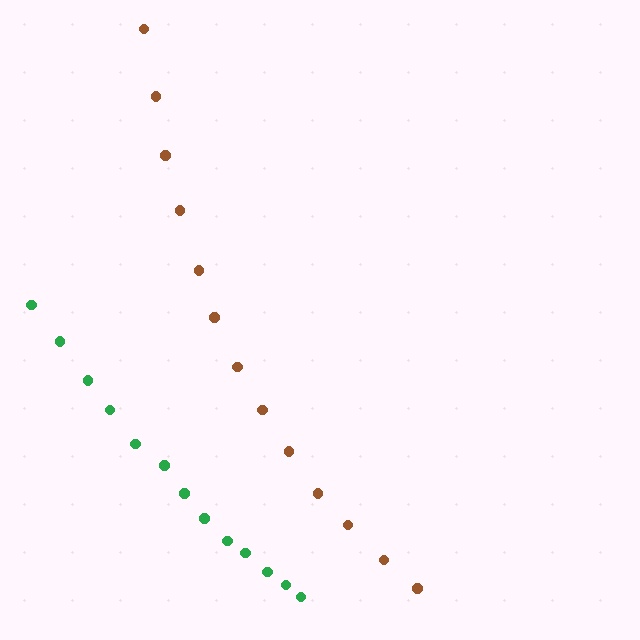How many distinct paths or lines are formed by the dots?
There are 2 distinct paths.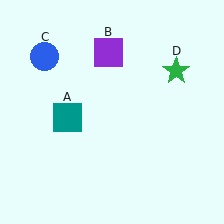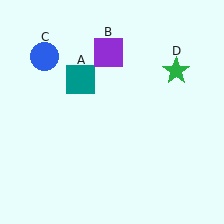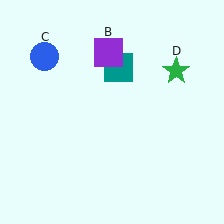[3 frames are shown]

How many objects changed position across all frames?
1 object changed position: teal square (object A).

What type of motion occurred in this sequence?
The teal square (object A) rotated clockwise around the center of the scene.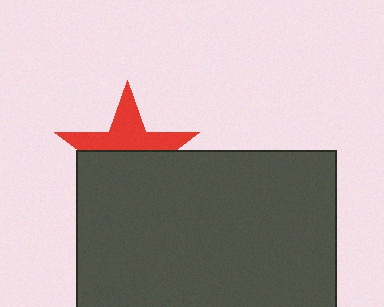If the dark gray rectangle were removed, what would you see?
You would see the complete red star.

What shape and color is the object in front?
The object in front is a dark gray rectangle.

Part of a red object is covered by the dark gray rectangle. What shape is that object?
It is a star.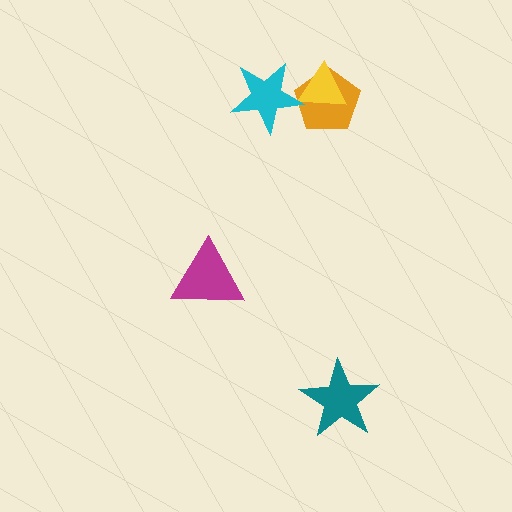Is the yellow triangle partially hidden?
Yes, it is partially covered by another shape.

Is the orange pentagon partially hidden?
Yes, it is partially covered by another shape.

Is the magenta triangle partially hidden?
No, no other shape covers it.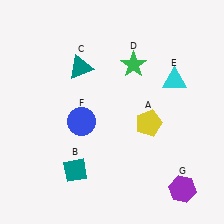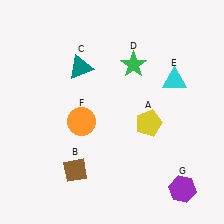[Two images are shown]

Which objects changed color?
B changed from teal to brown. F changed from blue to orange.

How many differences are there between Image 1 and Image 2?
There are 2 differences between the two images.